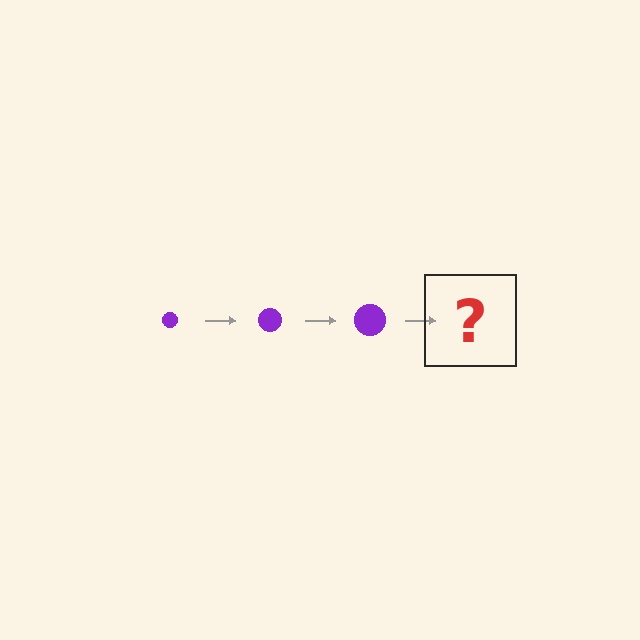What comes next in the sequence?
The next element should be a purple circle, larger than the previous one.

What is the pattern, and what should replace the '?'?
The pattern is that the circle gets progressively larger each step. The '?' should be a purple circle, larger than the previous one.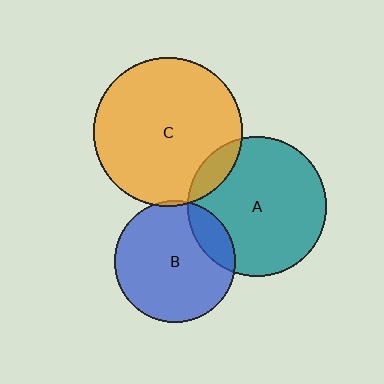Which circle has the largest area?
Circle C (orange).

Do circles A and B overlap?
Yes.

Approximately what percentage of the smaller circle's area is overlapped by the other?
Approximately 15%.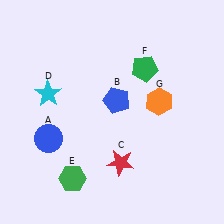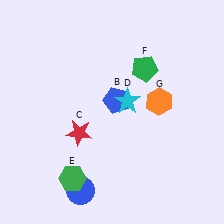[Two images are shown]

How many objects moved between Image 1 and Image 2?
3 objects moved between the two images.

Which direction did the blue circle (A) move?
The blue circle (A) moved down.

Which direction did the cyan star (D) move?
The cyan star (D) moved right.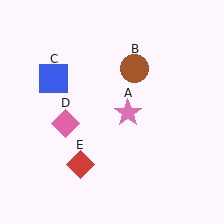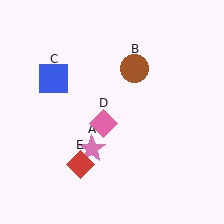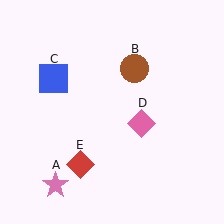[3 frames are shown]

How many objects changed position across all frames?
2 objects changed position: pink star (object A), pink diamond (object D).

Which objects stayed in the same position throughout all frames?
Brown circle (object B) and blue square (object C) and red diamond (object E) remained stationary.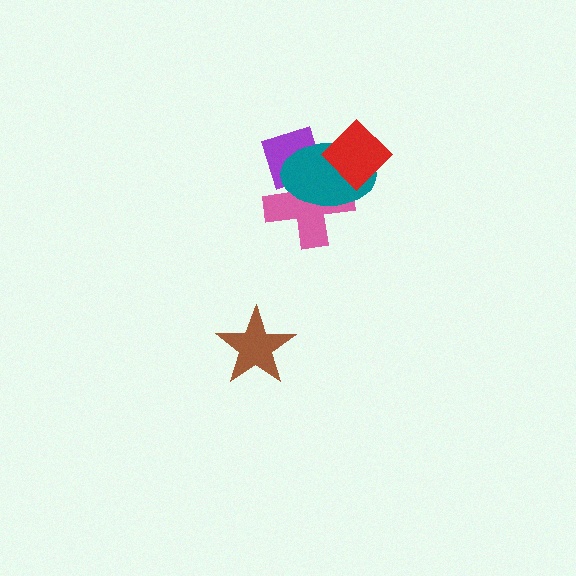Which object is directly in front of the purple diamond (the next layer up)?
The pink cross is directly in front of the purple diamond.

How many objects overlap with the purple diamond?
3 objects overlap with the purple diamond.